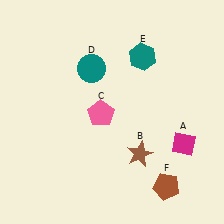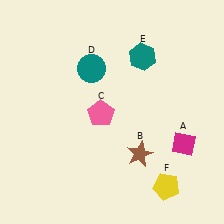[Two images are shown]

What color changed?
The pentagon (F) changed from brown in Image 1 to yellow in Image 2.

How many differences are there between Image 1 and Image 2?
There is 1 difference between the two images.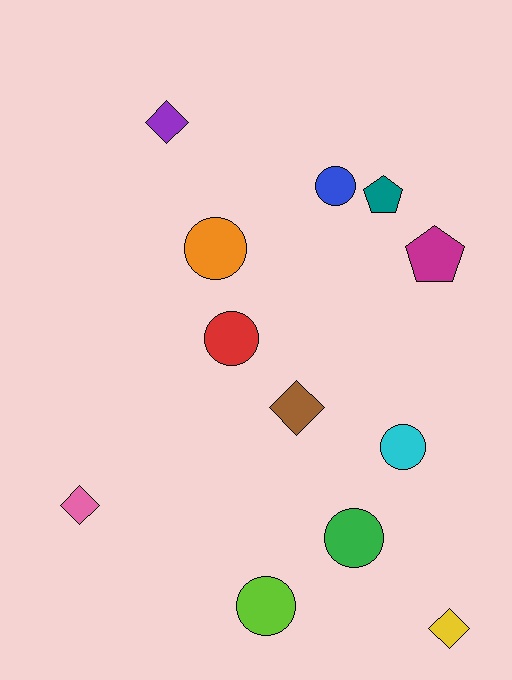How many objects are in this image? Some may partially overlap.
There are 12 objects.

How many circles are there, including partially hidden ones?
There are 6 circles.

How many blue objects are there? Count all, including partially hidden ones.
There is 1 blue object.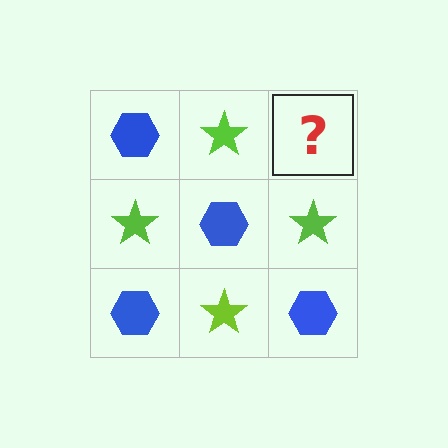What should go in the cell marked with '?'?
The missing cell should contain a blue hexagon.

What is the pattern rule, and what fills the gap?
The rule is that it alternates blue hexagon and lime star in a checkerboard pattern. The gap should be filled with a blue hexagon.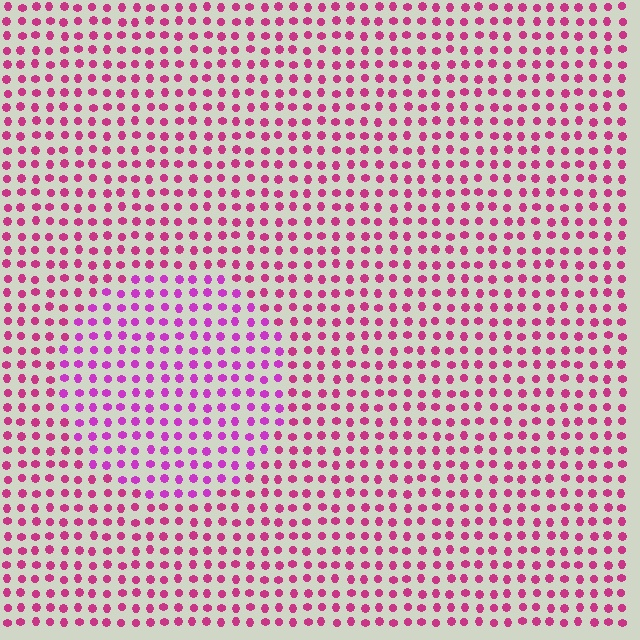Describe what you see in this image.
The image is filled with small magenta elements in a uniform arrangement. A circle-shaped region is visible where the elements are tinted to a slightly different hue, forming a subtle color boundary.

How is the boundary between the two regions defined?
The boundary is defined purely by a slight shift in hue (about 26 degrees). Spacing, size, and orientation are identical on both sides.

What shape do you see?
I see a circle.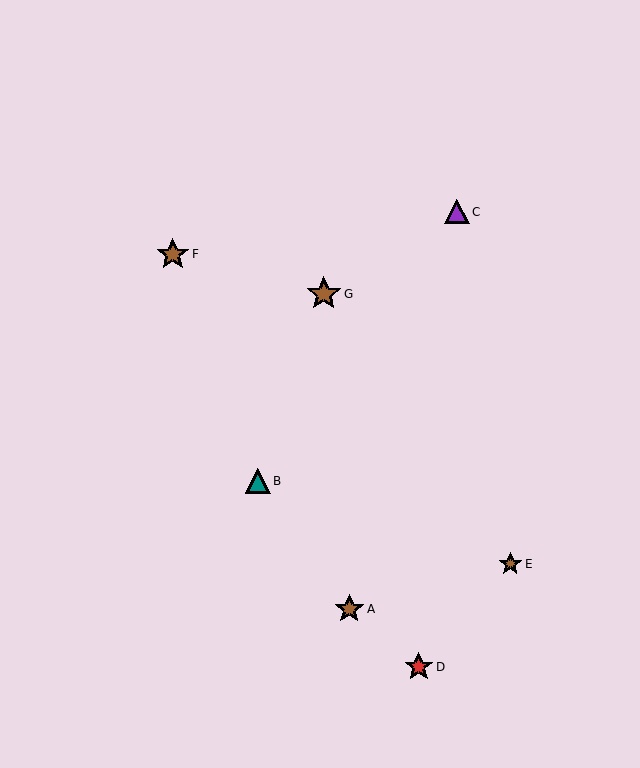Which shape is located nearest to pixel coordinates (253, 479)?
The teal triangle (labeled B) at (258, 481) is nearest to that location.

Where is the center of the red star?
The center of the red star is at (419, 667).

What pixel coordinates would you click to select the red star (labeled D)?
Click at (419, 667) to select the red star D.